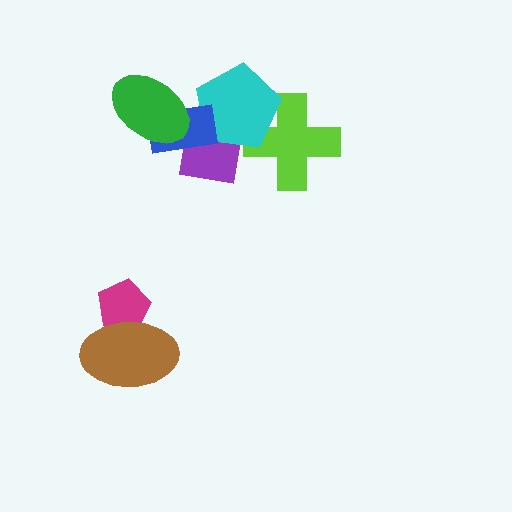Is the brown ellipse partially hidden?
No, no other shape covers it.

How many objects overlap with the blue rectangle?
3 objects overlap with the blue rectangle.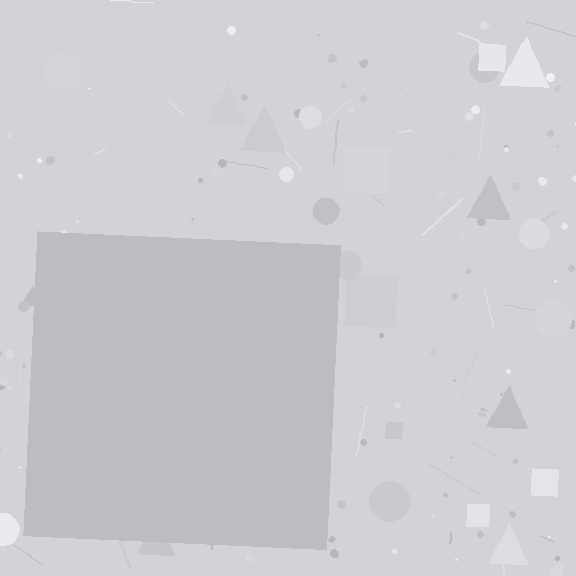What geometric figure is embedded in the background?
A square is embedded in the background.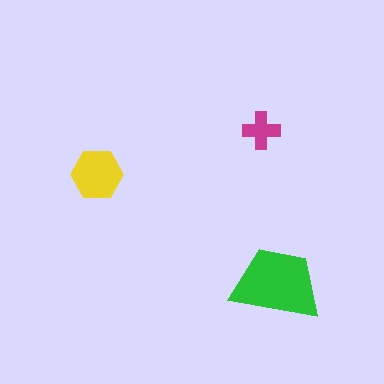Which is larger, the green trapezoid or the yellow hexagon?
The green trapezoid.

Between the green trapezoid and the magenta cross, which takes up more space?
The green trapezoid.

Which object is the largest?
The green trapezoid.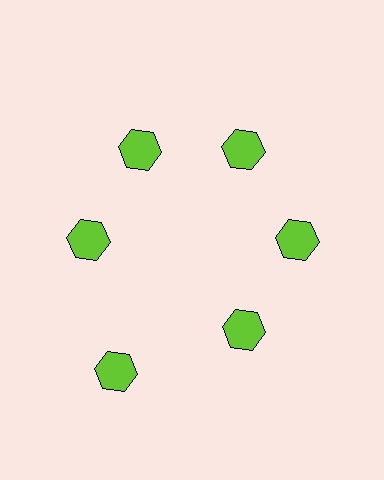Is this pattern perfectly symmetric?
No. The 6 lime hexagons are arranged in a ring, but one element near the 7 o'clock position is pushed outward from the center, breaking the 6-fold rotational symmetry.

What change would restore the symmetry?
The symmetry would be restored by moving it inward, back onto the ring so that all 6 hexagons sit at equal angles and equal distance from the center.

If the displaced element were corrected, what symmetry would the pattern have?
It would have 6-fold rotational symmetry — the pattern would map onto itself every 60 degrees.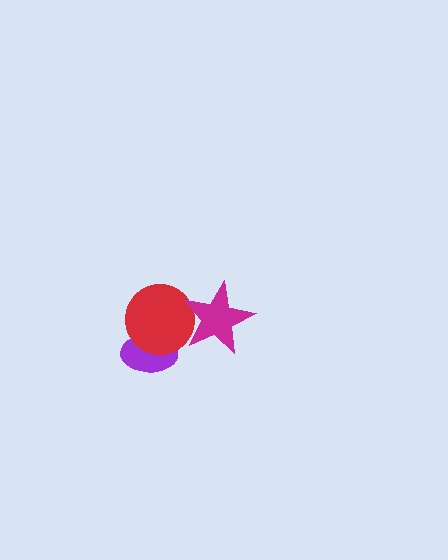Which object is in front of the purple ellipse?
The red circle is in front of the purple ellipse.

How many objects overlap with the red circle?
2 objects overlap with the red circle.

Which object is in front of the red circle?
The magenta star is in front of the red circle.